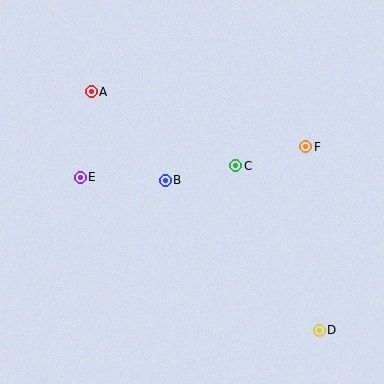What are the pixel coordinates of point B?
Point B is at (165, 180).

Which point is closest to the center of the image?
Point B at (165, 180) is closest to the center.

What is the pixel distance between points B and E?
The distance between B and E is 85 pixels.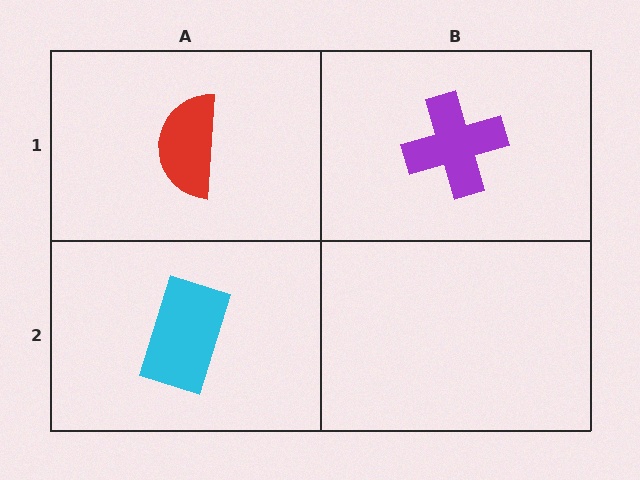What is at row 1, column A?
A red semicircle.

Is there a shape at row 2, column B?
No, that cell is empty.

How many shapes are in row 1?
2 shapes.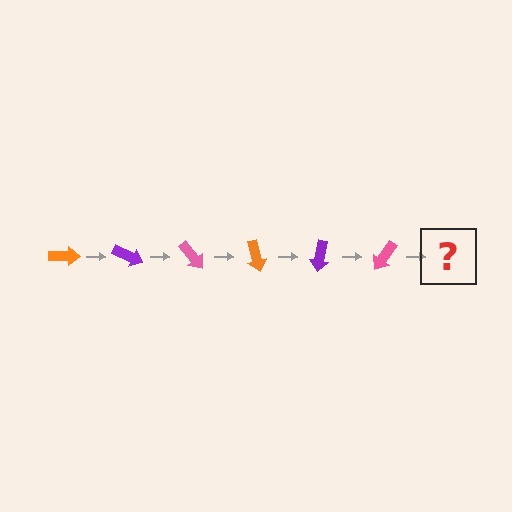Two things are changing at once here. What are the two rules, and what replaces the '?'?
The two rules are that it rotates 25 degrees each step and the color cycles through orange, purple, and pink. The '?' should be an orange arrow, rotated 150 degrees from the start.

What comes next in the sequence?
The next element should be an orange arrow, rotated 150 degrees from the start.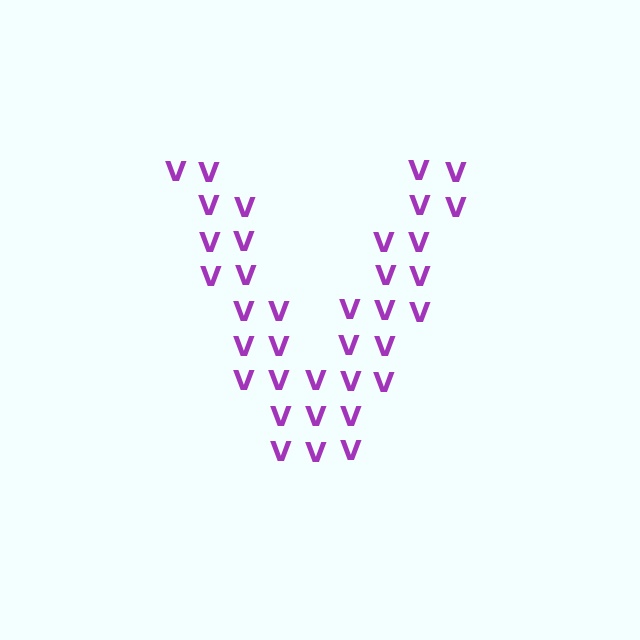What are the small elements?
The small elements are letter V's.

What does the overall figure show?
The overall figure shows the letter V.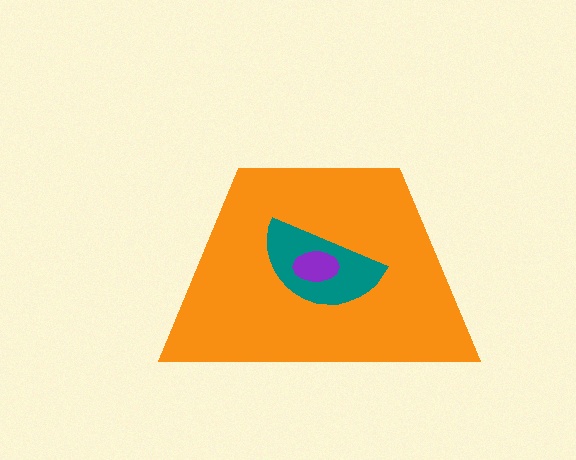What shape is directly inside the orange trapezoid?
The teal semicircle.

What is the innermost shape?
The purple ellipse.